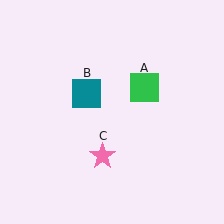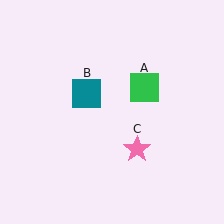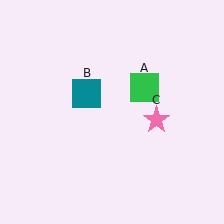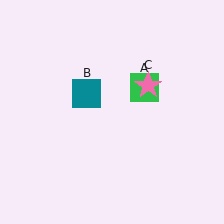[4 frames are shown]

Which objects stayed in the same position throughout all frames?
Green square (object A) and teal square (object B) remained stationary.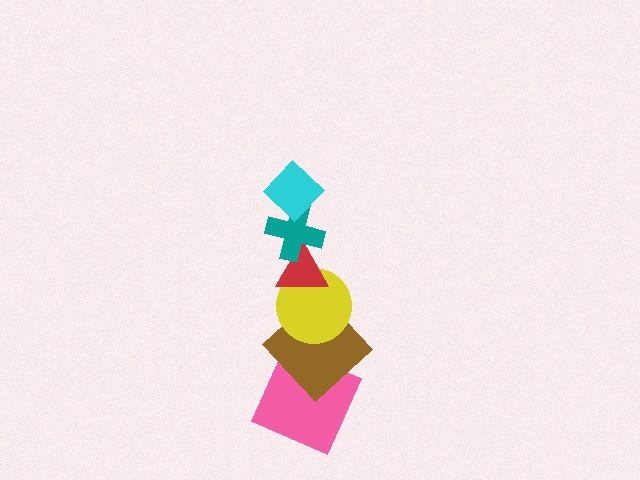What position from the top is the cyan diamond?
The cyan diamond is 1st from the top.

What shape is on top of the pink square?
The brown diamond is on top of the pink square.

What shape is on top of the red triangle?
The teal cross is on top of the red triangle.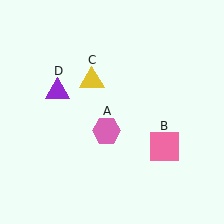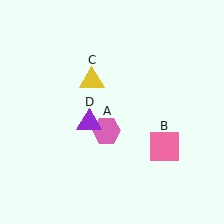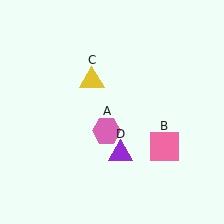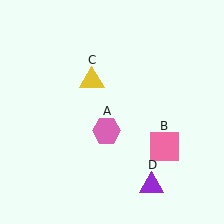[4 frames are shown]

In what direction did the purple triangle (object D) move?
The purple triangle (object D) moved down and to the right.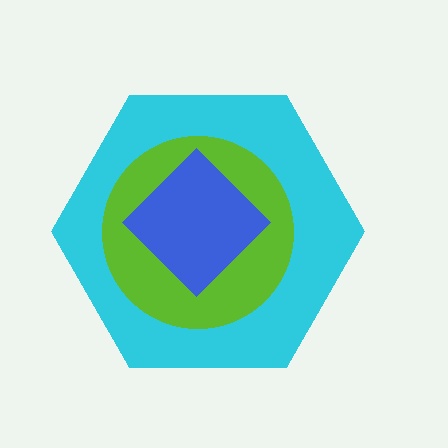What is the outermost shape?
The cyan hexagon.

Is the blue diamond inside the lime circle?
Yes.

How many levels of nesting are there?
3.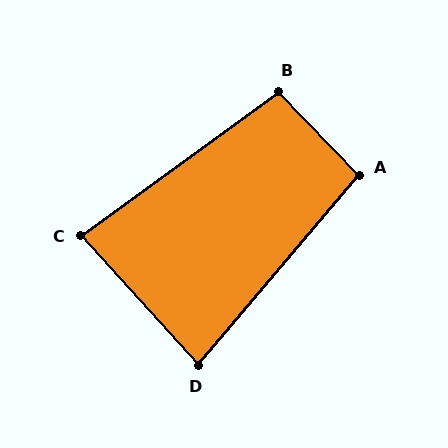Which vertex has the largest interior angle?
B, at approximately 98 degrees.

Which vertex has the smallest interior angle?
D, at approximately 82 degrees.